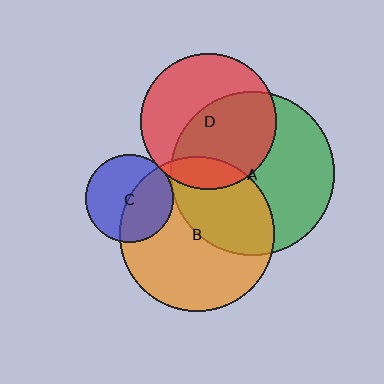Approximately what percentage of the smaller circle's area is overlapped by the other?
Approximately 55%.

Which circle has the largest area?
Circle A (green).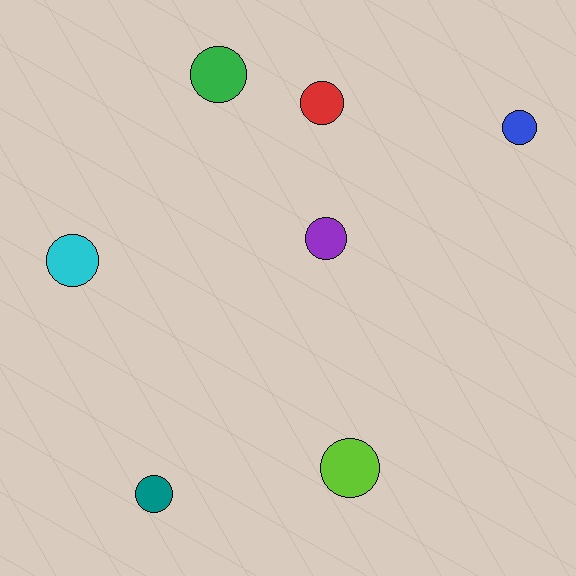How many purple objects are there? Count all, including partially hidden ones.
There is 1 purple object.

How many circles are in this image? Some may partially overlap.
There are 7 circles.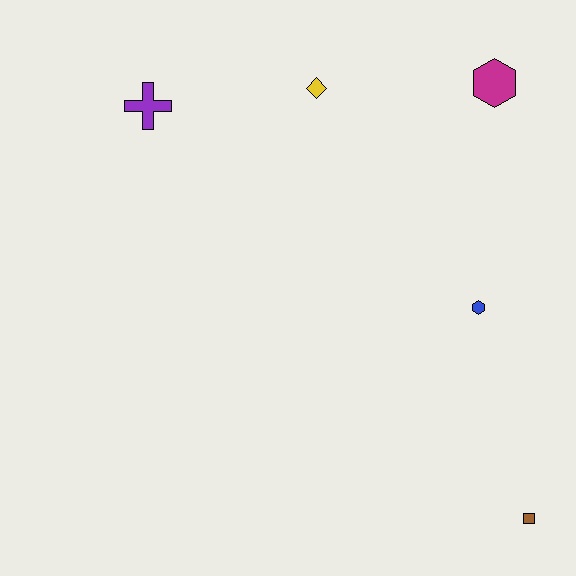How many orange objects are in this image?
There are no orange objects.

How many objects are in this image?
There are 5 objects.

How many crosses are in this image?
There is 1 cross.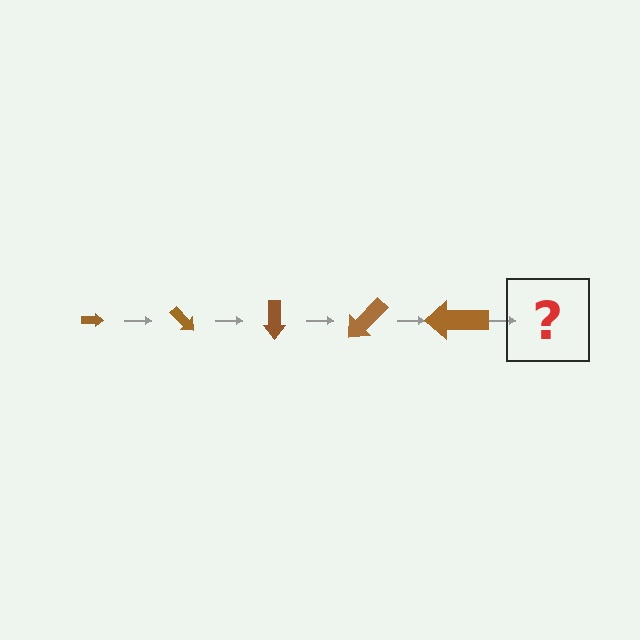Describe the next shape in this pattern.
It should be an arrow, larger than the previous one and rotated 225 degrees from the start.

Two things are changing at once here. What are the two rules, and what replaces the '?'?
The two rules are that the arrow grows larger each step and it rotates 45 degrees each step. The '?' should be an arrow, larger than the previous one and rotated 225 degrees from the start.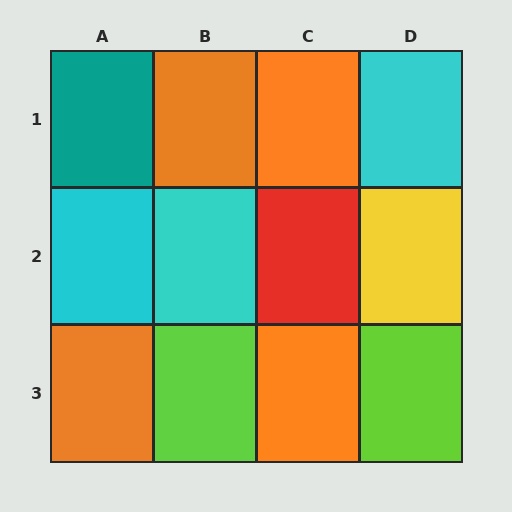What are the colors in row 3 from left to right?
Orange, lime, orange, lime.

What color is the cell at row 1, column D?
Cyan.